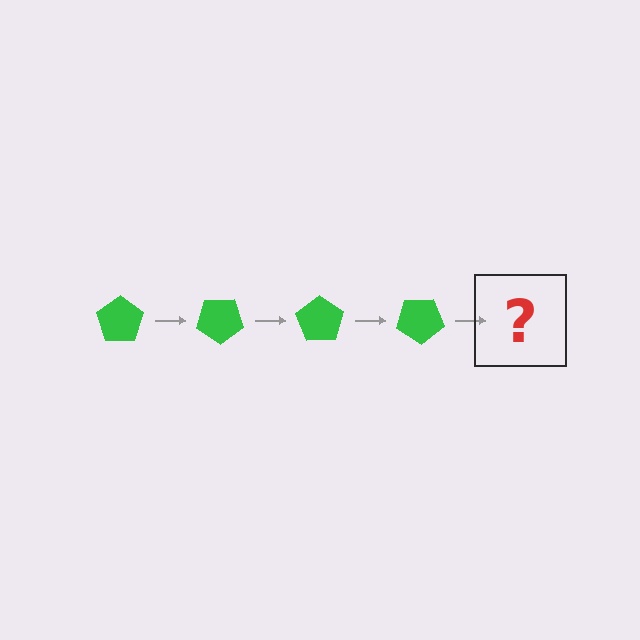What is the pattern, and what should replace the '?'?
The pattern is that the pentagon rotates 35 degrees each step. The '?' should be a green pentagon rotated 140 degrees.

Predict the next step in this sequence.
The next step is a green pentagon rotated 140 degrees.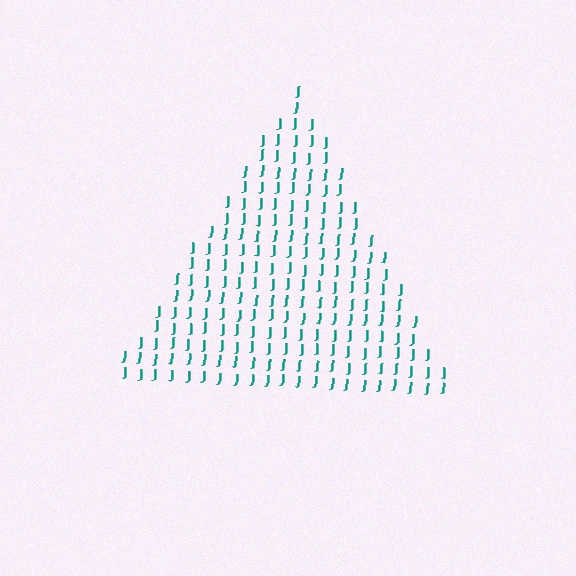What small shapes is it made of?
It is made of small letter J's.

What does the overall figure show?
The overall figure shows a triangle.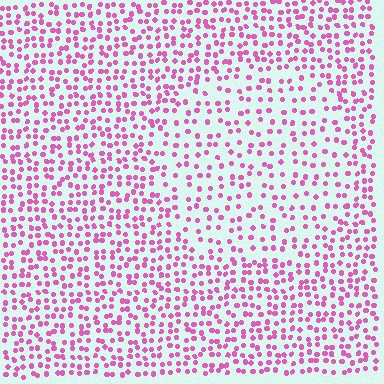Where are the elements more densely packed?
The elements are more densely packed outside the circle boundary.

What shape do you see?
I see a circle.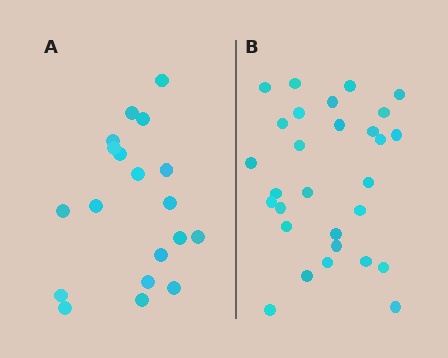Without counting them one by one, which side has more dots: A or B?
Region B (the right region) has more dots.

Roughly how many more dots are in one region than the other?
Region B has roughly 10 or so more dots than region A.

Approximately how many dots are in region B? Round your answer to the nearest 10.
About 30 dots. (The exact count is 29, which rounds to 30.)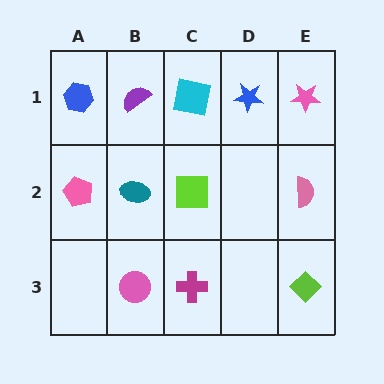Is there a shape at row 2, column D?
No, that cell is empty.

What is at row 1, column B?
A purple semicircle.